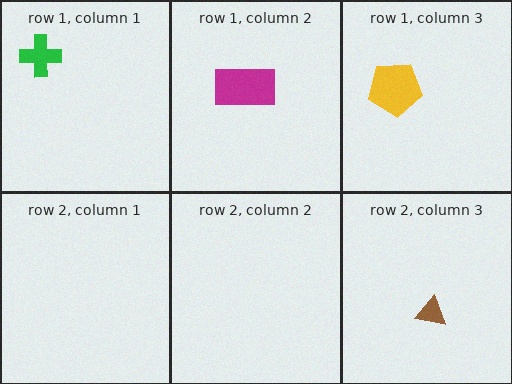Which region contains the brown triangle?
The row 2, column 3 region.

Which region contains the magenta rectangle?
The row 1, column 2 region.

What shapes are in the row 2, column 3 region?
The brown triangle.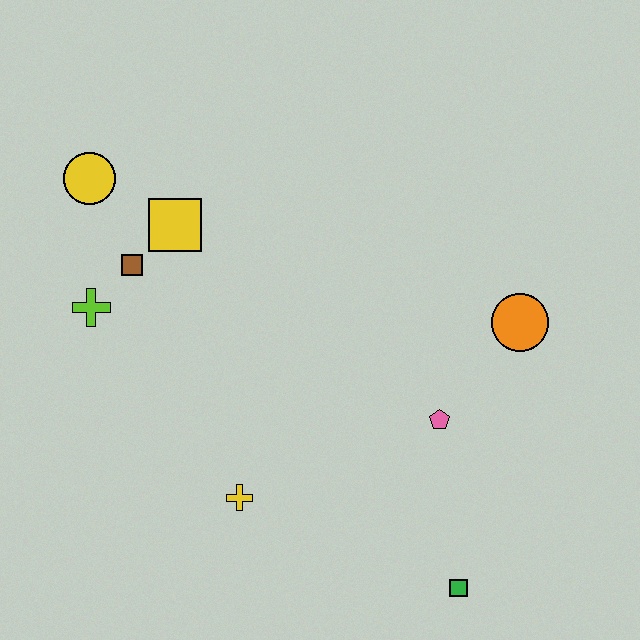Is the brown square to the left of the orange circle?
Yes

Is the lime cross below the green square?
No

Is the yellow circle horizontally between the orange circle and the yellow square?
No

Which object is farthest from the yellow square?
The green square is farthest from the yellow square.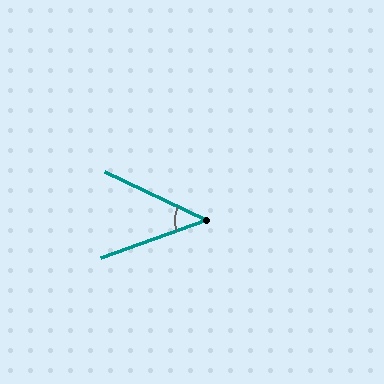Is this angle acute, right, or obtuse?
It is acute.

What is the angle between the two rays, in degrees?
Approximately 45 degrees.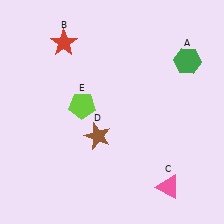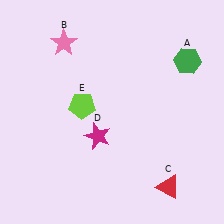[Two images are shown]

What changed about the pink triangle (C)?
In Image 1, C is pink. In Image 2, it changed to red.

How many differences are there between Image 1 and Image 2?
There are 3 differences between the two images.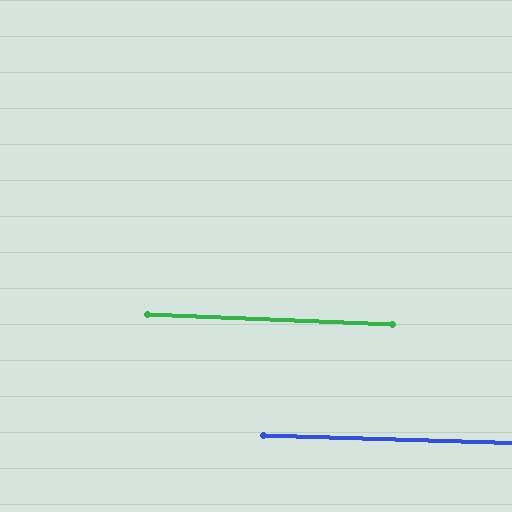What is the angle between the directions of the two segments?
Approximately 1 degree.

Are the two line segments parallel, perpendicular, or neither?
Parallel — their directions differ by only 0.7°.